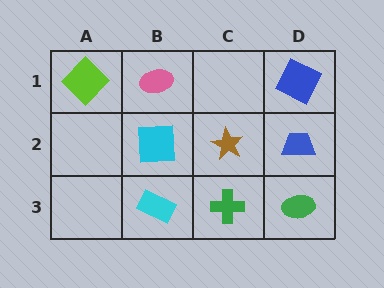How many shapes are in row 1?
3 shapes.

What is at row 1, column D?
A blue square.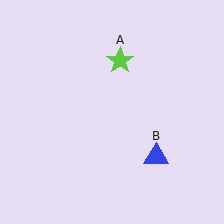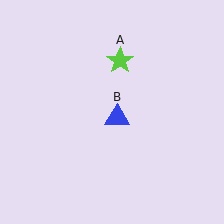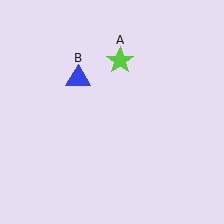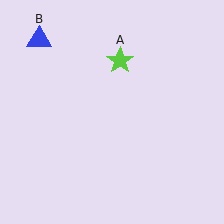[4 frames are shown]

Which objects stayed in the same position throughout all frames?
Lime star (object A) remained stationary.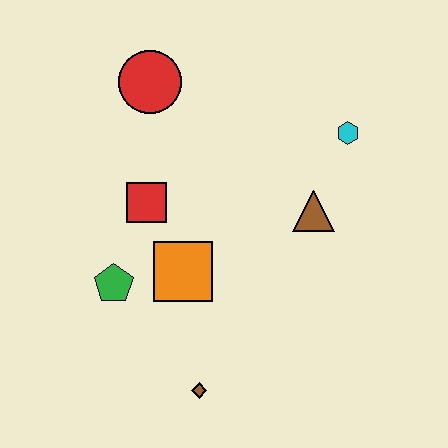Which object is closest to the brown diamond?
The orange square is closest to the brown diamond.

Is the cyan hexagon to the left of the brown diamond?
No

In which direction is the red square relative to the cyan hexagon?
The red square is to the left of the cyan hexagon.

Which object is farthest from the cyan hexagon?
The brown diamond is farthest from the cyan hexagon.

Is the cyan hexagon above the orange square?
Yes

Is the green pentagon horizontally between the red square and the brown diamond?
No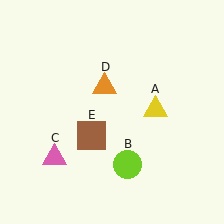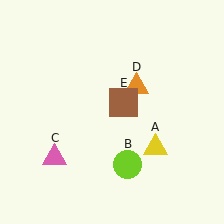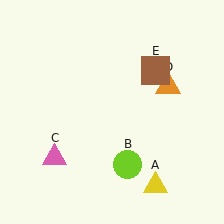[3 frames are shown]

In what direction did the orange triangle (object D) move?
The orange triangle (object D) moved right.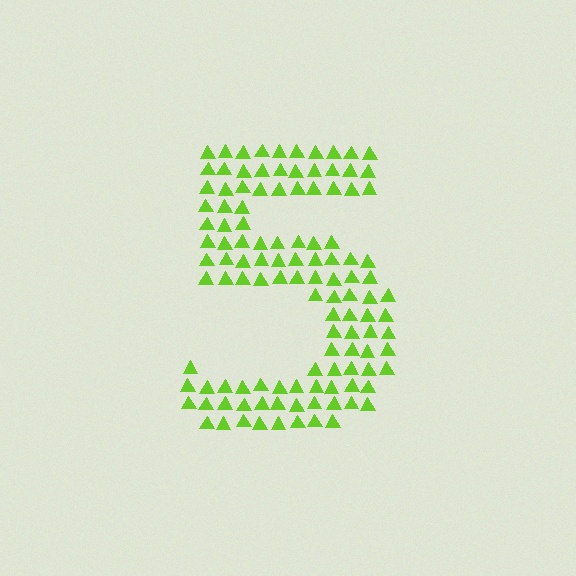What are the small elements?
The small elements are triangles.